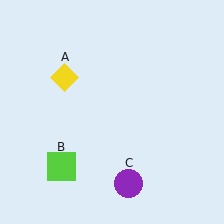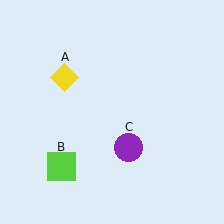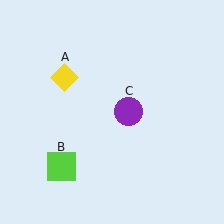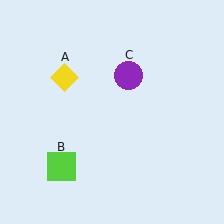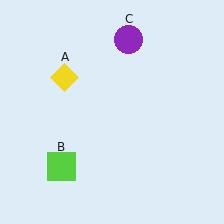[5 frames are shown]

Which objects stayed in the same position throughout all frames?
Yellow diamond (object A) and lime square (object B) remained stationary.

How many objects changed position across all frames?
1 object changed position: purple circle (object C).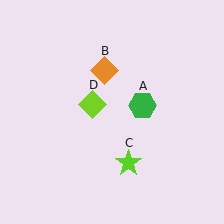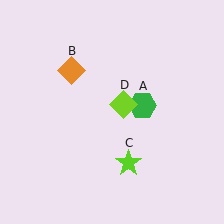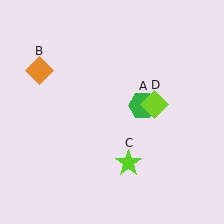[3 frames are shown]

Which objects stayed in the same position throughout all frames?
Green hexagon (object A) and lime star (object C) remained stationary.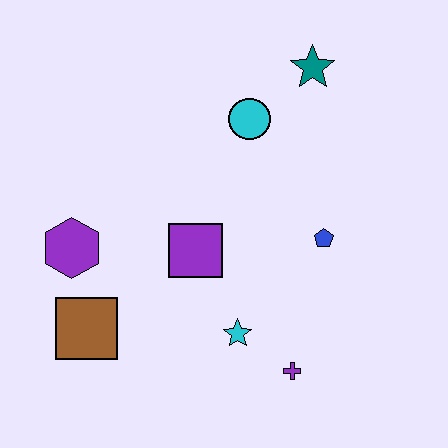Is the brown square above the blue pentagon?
No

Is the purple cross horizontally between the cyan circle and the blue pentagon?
Yes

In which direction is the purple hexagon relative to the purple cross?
The purple hexagon is to the left of the purple cross.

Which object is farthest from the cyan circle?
The brown square is farthest from the cyan circle.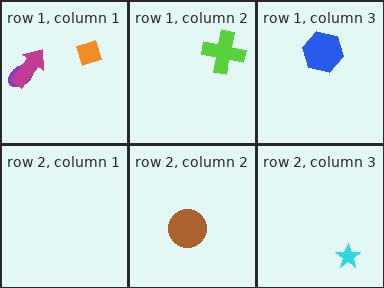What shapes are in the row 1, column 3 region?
The blue hexagon.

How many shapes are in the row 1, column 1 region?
3.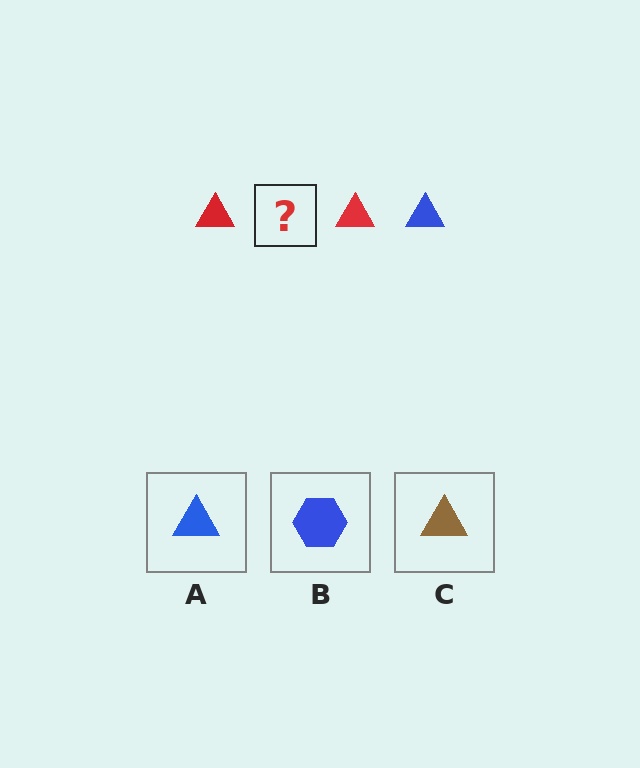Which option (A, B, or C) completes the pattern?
A.